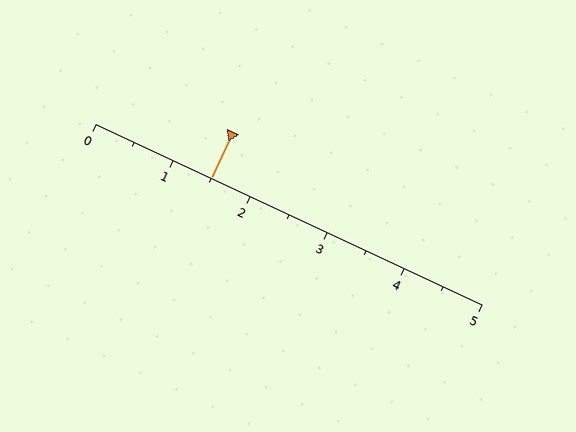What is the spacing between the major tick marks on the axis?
The major ticks are spaced 1 apart.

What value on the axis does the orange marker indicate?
The marker indicates approximately 1.5.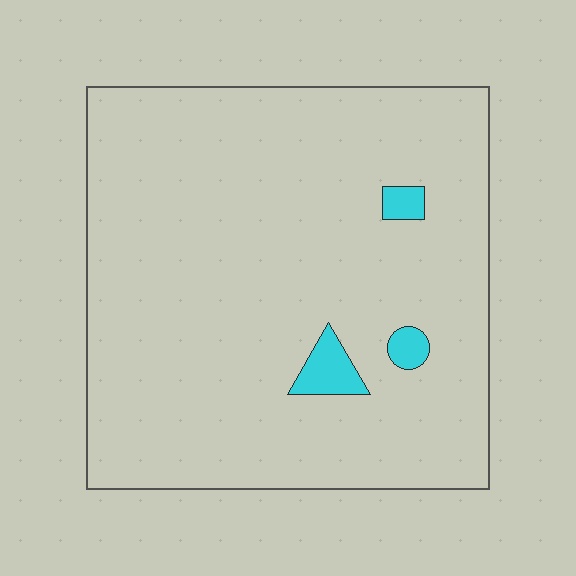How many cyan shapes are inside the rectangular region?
3.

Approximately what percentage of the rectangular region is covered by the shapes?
Approximately 5%.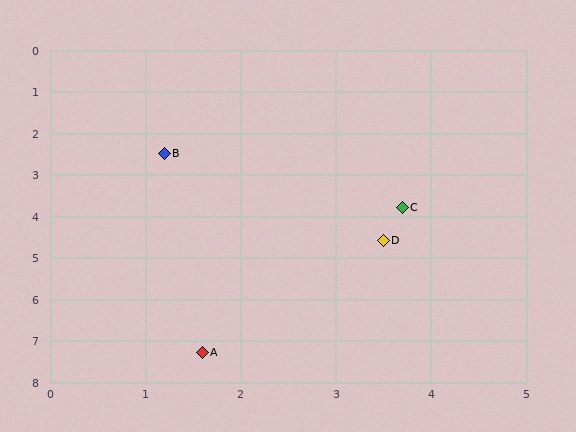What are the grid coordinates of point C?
Point C is at approximately (3.7, 3.8).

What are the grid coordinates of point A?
Point A is at approximately (1.6, 7.3).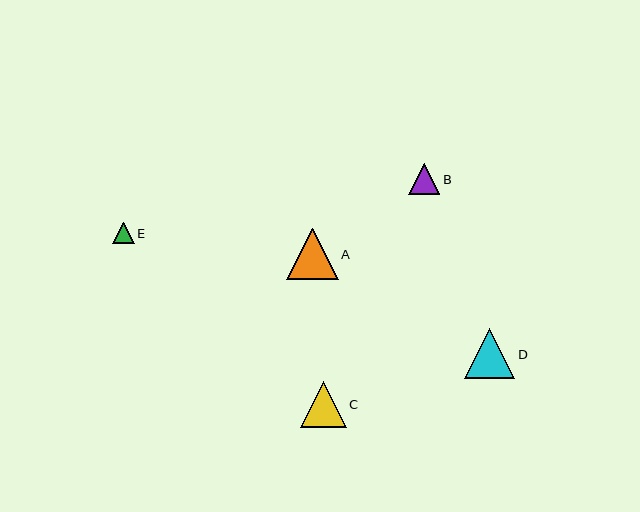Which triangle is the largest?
Triangle A is the largest with a size of approximately 51 pixels.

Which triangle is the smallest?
Triangle E is the smallest with a size of approximately 21 pixels.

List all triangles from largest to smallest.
From largest to smallest: A, D, C, B, E.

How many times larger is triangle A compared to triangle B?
Triangle A is approximately 1.7 times the size of triangle B.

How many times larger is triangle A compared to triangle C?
Triangle A is approximately 1.1 times the size of triangle C.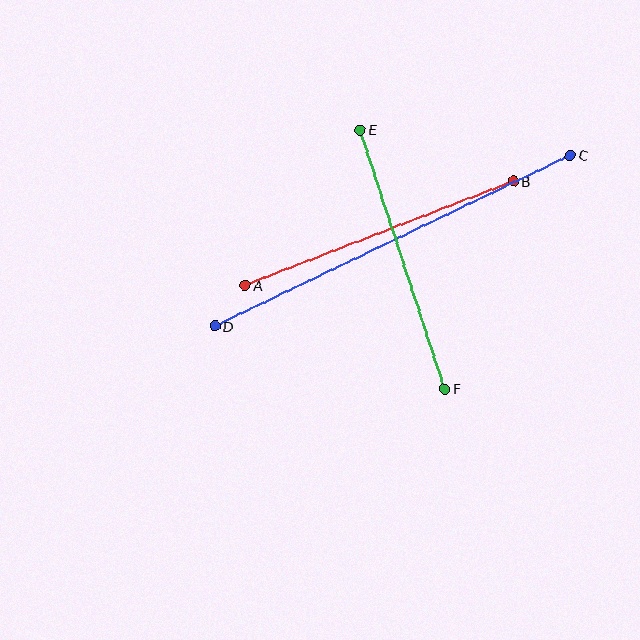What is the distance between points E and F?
The distance is approximately 273 pixels.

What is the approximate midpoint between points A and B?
The midpoint is at approximately (379, 233) pixels.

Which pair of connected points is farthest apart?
Points C and D are farthest apart.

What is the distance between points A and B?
The distance is approximately 288 pixels.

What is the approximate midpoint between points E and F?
The midpoint is at approximately (402, 259) pixels.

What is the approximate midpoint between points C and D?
The midpoint is at approximately (393, 240) pixels.